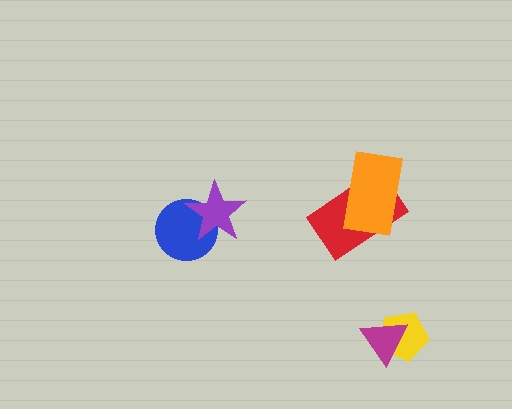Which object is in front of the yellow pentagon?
The magenta triangle is in front of the yellow pentagon.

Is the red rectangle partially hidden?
Yes, it is partially covered by another shape.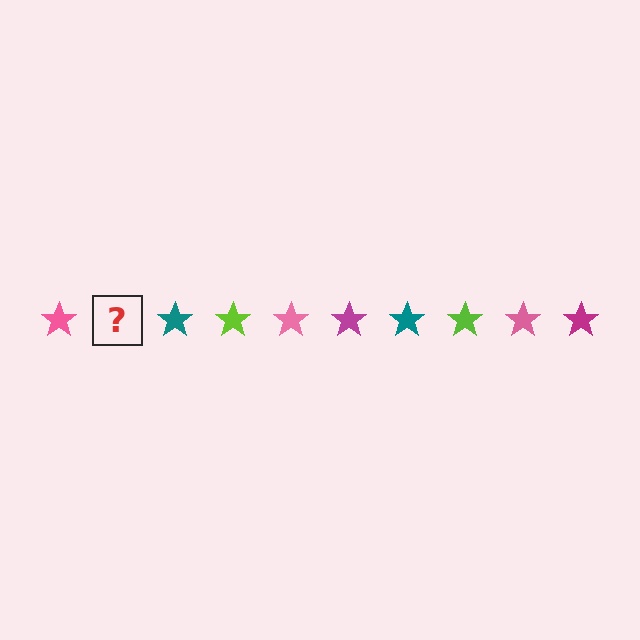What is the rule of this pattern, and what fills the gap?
The rule is that the pattern cycles through pink, magenta, teal, lime stars. The gap should be filled with a magenta star.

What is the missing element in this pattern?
The missing element is a magenta star.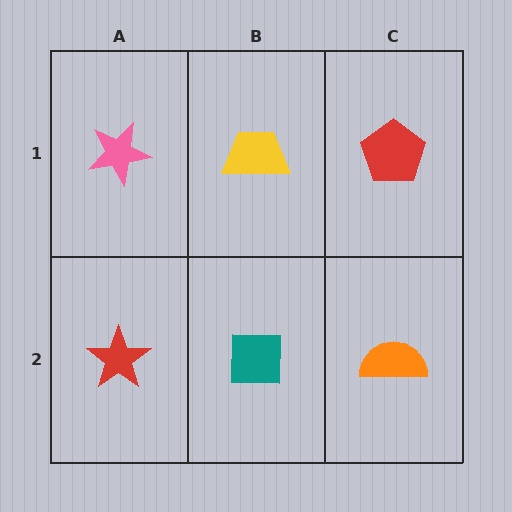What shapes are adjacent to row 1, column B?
A teal square (row 2, column B), a pink star (row 1, column A), a red pentagon (row 1, column C).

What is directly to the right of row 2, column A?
A teal square.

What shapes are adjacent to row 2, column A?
A pink star (row 1, column A), a teal square (row 2, column B).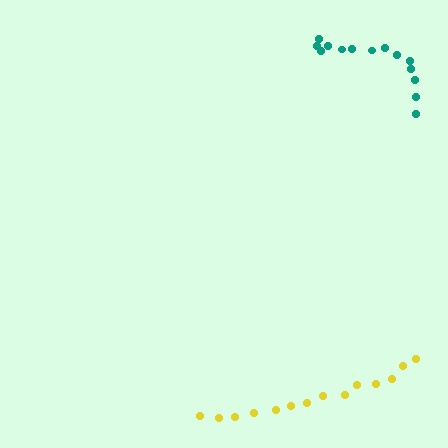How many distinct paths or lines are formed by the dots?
There are 2 distinct paths.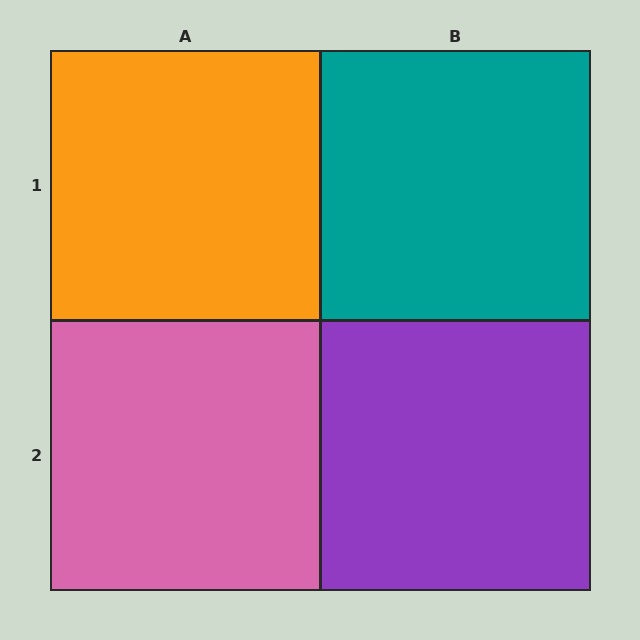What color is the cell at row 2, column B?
Purple.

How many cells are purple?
1 cell is purple.